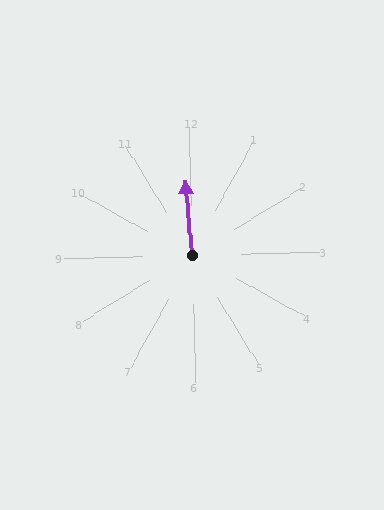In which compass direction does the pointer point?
North.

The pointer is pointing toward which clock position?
Roughly 12 o'clock.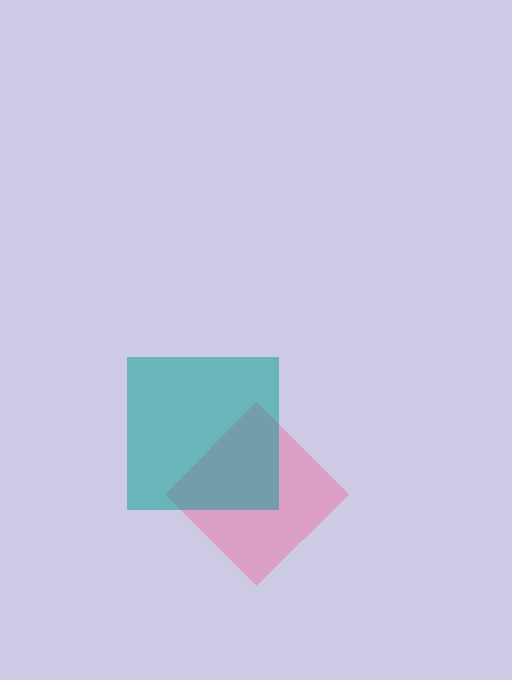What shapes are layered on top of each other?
The layered shapes are: a pink diamond, a teal square.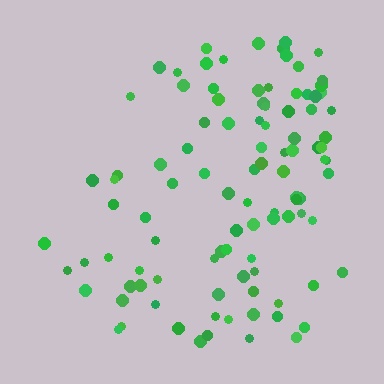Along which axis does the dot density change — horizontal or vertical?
Horizontal.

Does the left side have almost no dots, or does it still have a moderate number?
Still a moderate number, just noticeably fewer than the right.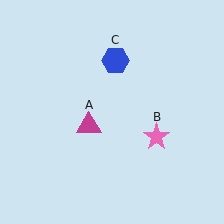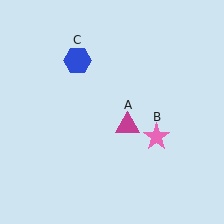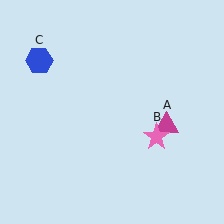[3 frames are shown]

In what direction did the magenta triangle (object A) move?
The magenta triangle (object A) moved right.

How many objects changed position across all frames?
2 objects changed position: magenta triangle (object A), blue hexagon (object C).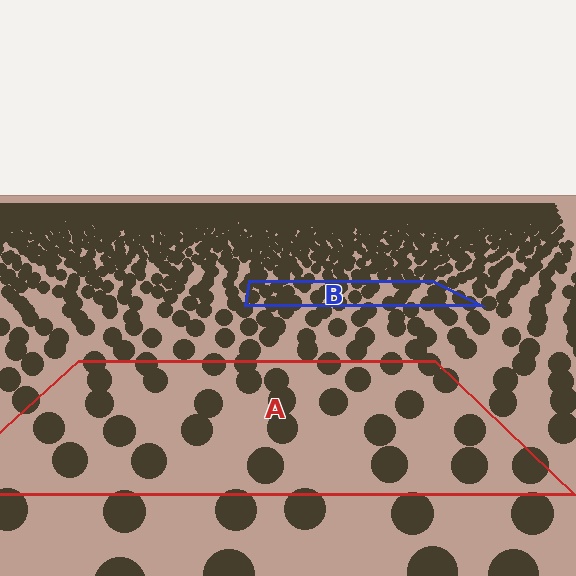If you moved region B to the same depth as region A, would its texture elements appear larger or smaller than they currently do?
They would appear larger. At a closer depth, the same texture elements are projected at a bigger on-screen size.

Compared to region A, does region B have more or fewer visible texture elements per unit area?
Region B has more texture elements per unit area — they are packed more densely because it is farther away.